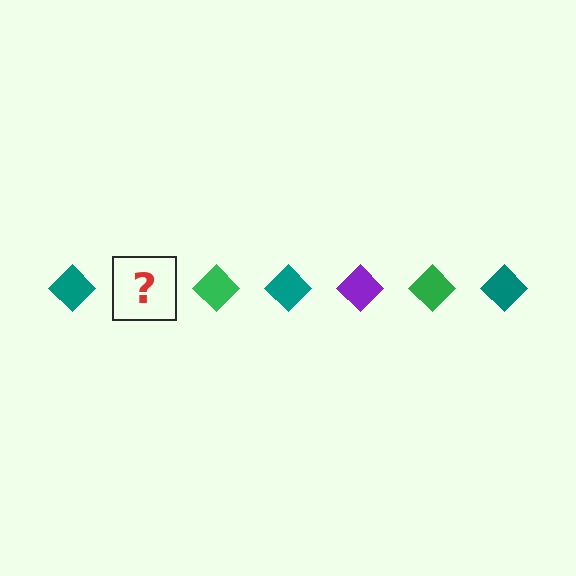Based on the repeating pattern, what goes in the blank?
The blank should be a purple diamond.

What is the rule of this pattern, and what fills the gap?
The rule is that the pattern cycles through teal, purple, green diamonds. The gap should be filled with a purple diamond.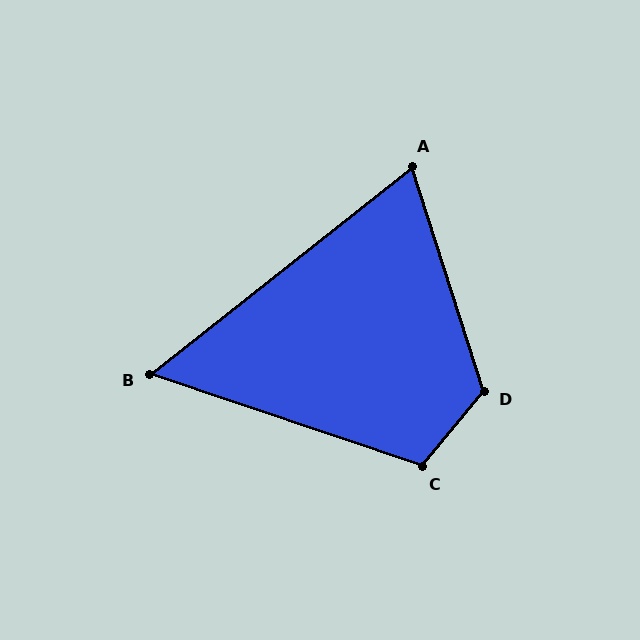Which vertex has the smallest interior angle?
B, at approximately 57 degrees.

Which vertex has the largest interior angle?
D, at approximately 123 degrees.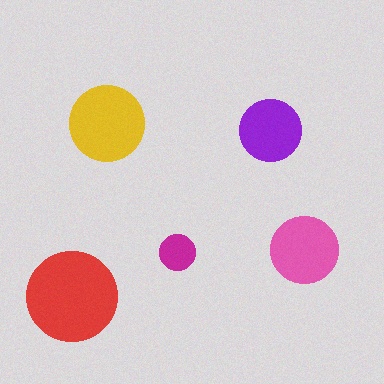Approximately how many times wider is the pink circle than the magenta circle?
About 2 times wider.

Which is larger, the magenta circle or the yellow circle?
The yellow one.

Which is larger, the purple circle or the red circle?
The red one.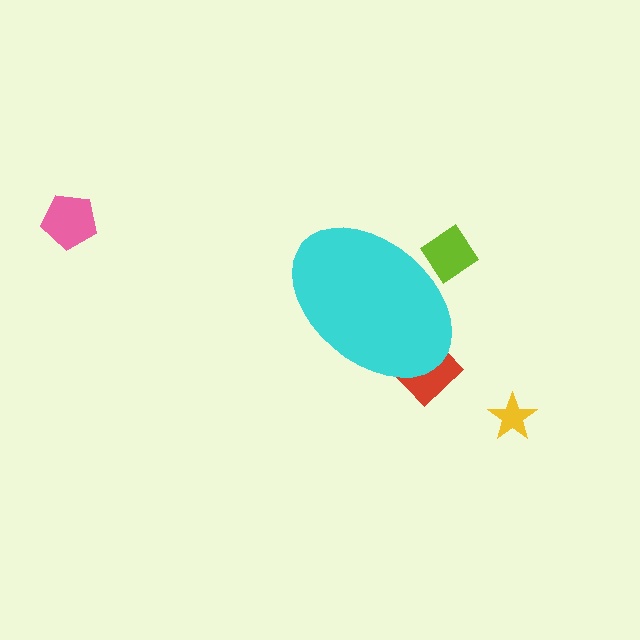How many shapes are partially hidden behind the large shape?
2 shapes are partially hidden.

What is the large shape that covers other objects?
A cyan ellipse.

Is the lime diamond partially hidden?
Yes, the lime diamond is partially hidden behind the cyan ellipse.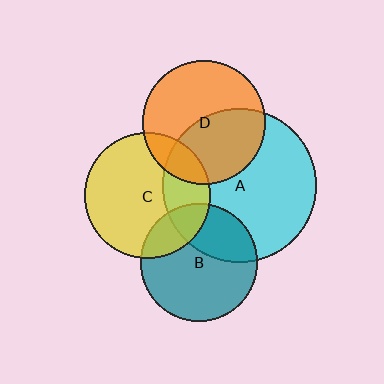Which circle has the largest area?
Circle A (cyan).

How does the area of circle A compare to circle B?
Approximately 1.7 times.